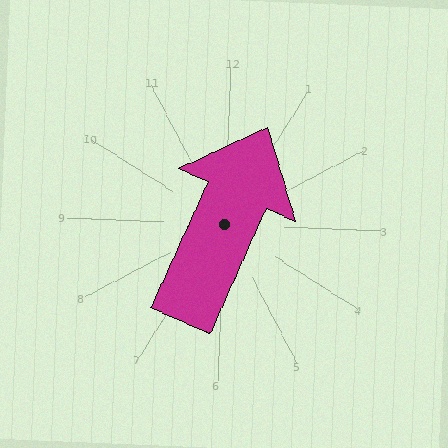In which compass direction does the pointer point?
North.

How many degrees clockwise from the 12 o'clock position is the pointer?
Approximately 22 degrees.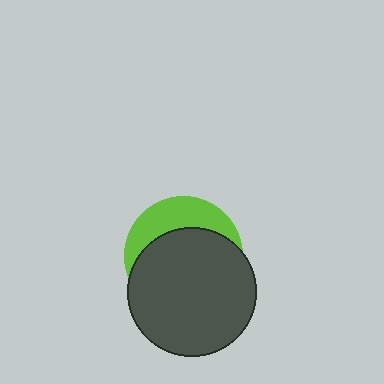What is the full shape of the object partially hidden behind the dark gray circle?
The partially hidden object is a lime circle.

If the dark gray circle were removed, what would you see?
You would see the complete lime circle.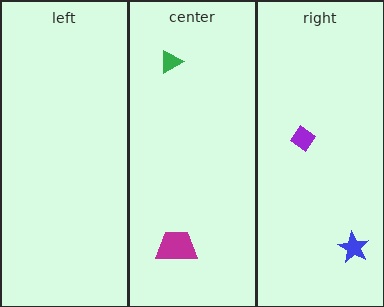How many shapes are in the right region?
2.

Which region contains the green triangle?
The center region.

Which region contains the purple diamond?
The right region.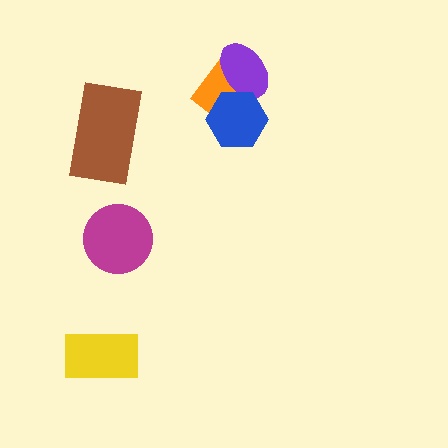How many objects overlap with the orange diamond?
2 objects overlap with the orange diamond.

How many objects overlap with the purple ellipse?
2 objects overlap with the purple ellipse.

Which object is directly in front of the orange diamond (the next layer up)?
The purple ellipse is directly in front of the orange diamond.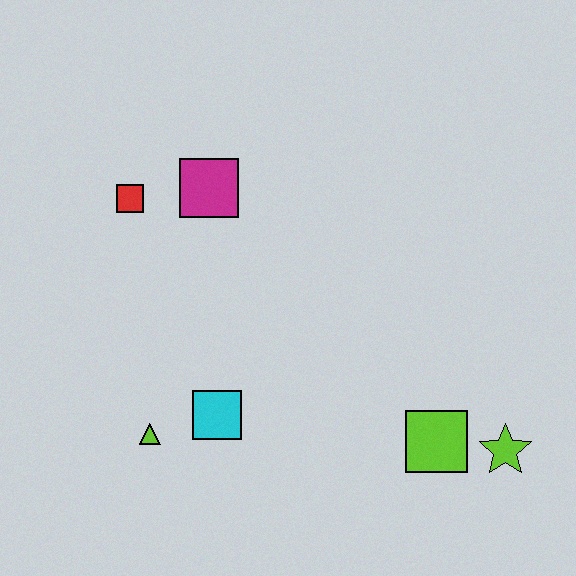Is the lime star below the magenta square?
Yes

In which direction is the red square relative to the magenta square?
The red square is to the left of the magenta square.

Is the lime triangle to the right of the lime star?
No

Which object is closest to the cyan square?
The lime triangle is closest to the cyan square.